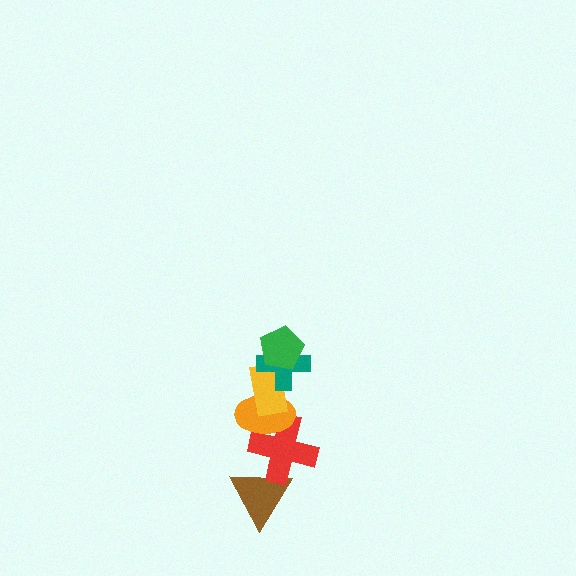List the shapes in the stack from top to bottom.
From top to bottom: the green pentagon, the teal cross, the yellow rectangle, the orange ellipse, the red cross, the brown triangle.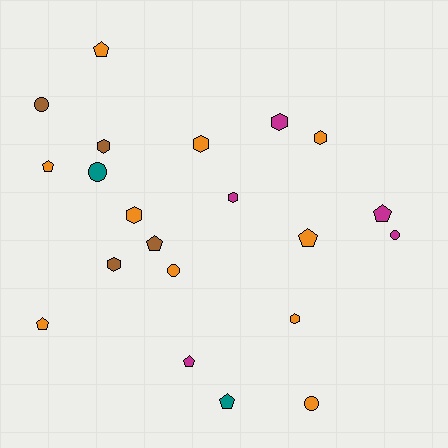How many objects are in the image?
There are 21 objects.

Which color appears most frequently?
Orange, with 10 objects.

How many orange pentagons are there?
There are 4 orange pentagons.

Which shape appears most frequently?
Pentagon, with 8 objects.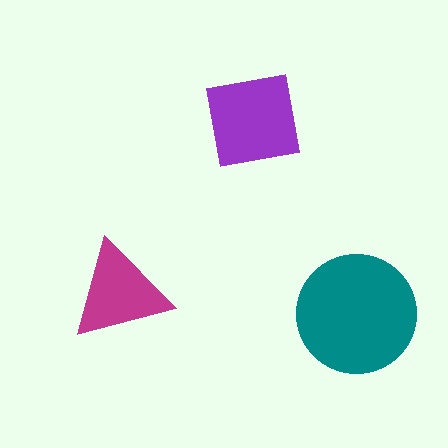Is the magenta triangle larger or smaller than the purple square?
Smaller.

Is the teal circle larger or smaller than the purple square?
Larger.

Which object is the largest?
The teal circle.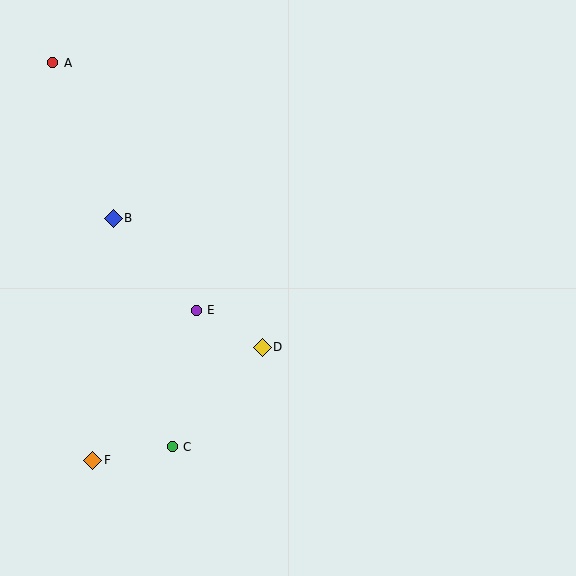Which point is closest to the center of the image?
Point D at (262, 347) is closest to the center.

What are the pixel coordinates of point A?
Point A is at (53, 63).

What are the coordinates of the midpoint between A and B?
The midpoint between A and B is at (83, 140).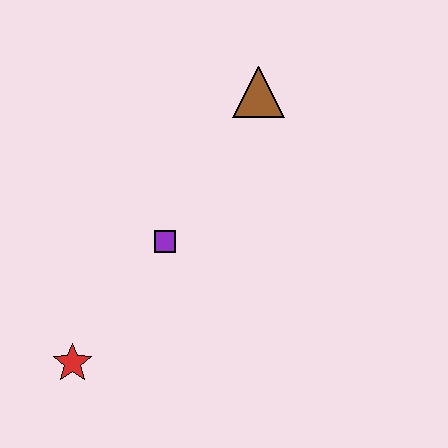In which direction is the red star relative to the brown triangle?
The red star is below the brown triangle.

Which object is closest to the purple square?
The red star is closest to the purple square.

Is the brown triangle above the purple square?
Yes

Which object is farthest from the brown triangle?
The red star is farthest from the brown triangle.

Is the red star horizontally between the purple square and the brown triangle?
No